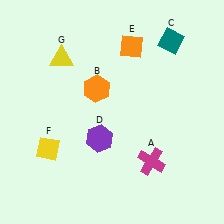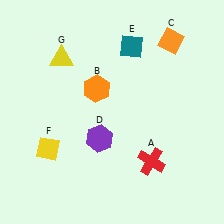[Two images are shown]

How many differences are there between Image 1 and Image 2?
There are 3 differences between the two images.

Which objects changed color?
A changed from magenta to red. C changed from teal to orange. E changed from orange to teal.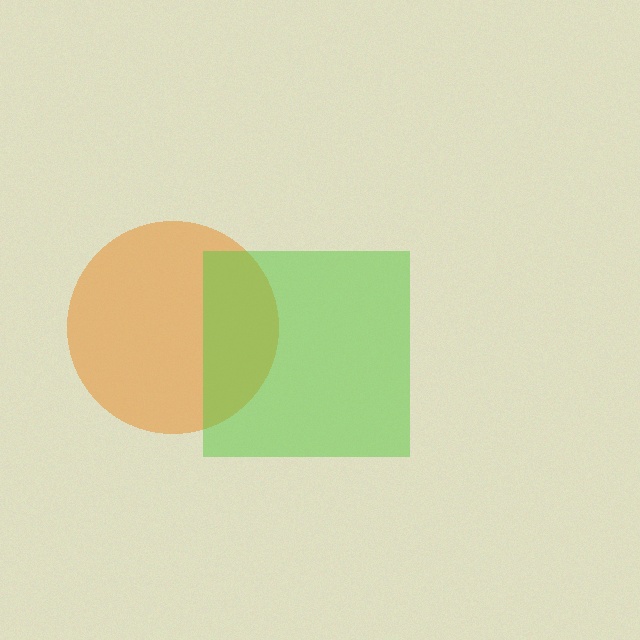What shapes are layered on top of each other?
The layered shapes are: an orange circle, a lime square.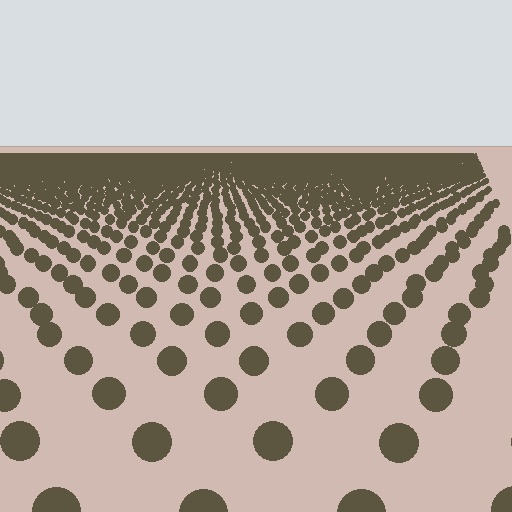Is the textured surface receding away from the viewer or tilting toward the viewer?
The surface is receding away from the viewer. Texture elements get smaller and denser toward the top.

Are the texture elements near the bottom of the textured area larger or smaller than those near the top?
Larger. Near the bottom, elements are closer to the viewer and appear at a bigger on-screen size.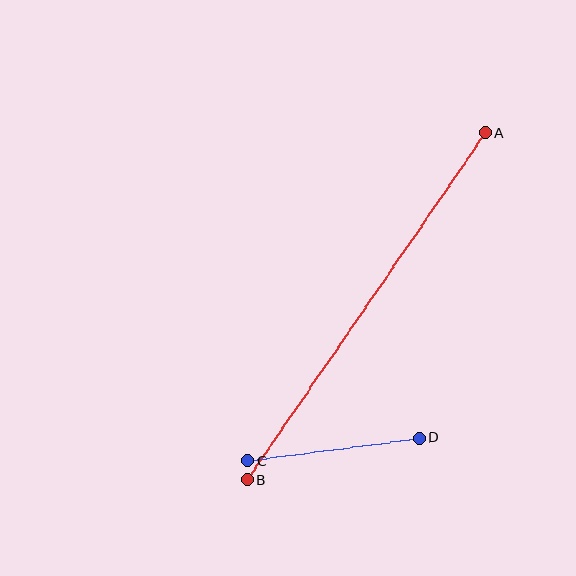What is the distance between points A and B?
The distance is approximately 421 pixels.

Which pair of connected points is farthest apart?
Points A and B are farthest apart.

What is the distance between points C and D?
The distance is approximately 172 pixels.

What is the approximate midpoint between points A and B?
The midpoint is at approximately (366, 306) pixels.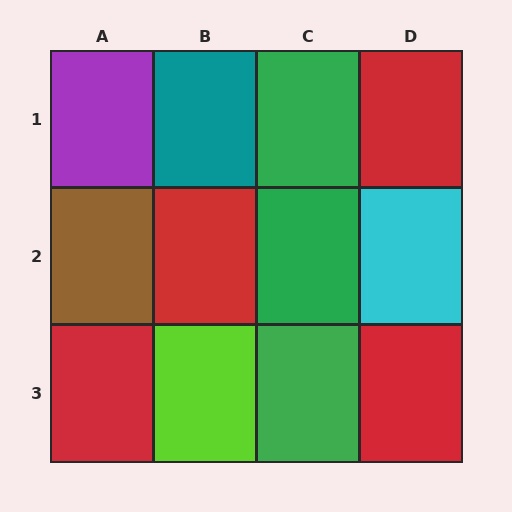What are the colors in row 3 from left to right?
Red, lime, green, red.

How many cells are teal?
1 cell is teal.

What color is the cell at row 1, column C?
Green.